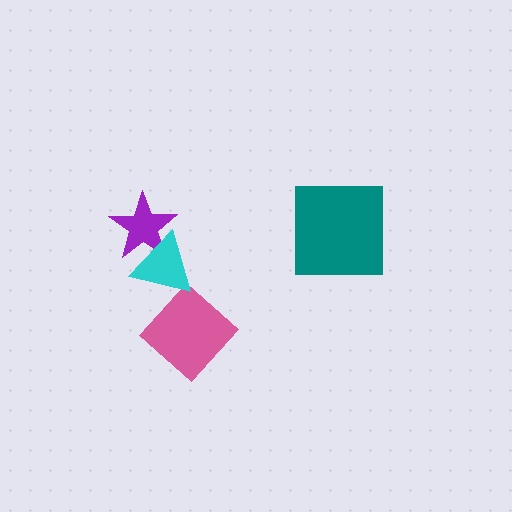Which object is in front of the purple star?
The cyan triangle is in front of the purple star.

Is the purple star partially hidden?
Yes, it is partially covered by another shape.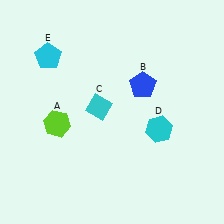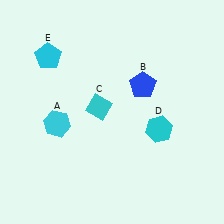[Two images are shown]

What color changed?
The hexagon (A) changed from lime in Image 1 to cyan in Image 2.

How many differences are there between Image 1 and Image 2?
There is 1 difference between the two images.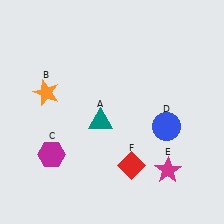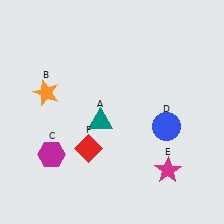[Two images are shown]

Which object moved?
The red diamond (F) moved left.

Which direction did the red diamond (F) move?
The red diamond (F) moved left.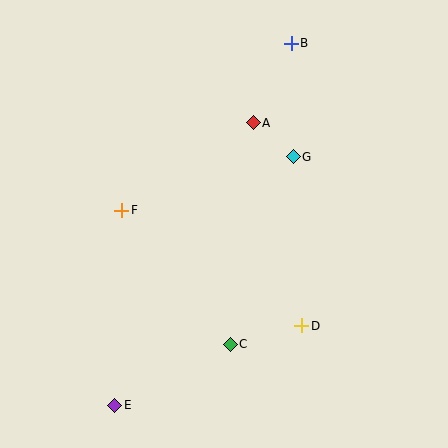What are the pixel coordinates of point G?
Point G is at (293, 157).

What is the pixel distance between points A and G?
The distance between A and G is 53 pixels.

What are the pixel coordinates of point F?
Point F is at (122, 210).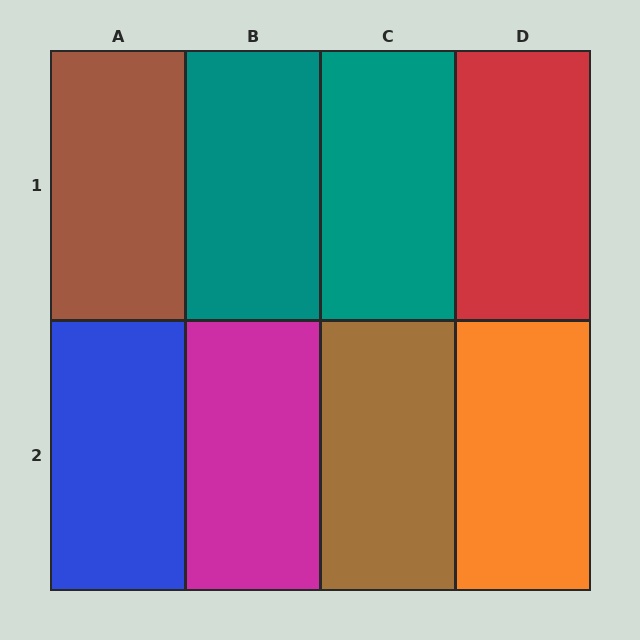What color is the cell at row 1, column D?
Red.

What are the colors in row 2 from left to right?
Blue, magenta, brown, orange.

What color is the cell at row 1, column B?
Teal.